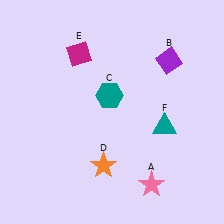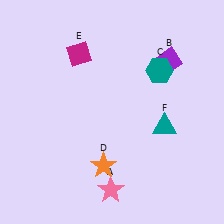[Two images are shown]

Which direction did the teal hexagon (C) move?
The teal hexagon (C) moved right.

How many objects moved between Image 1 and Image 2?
2 objects moved between the two images.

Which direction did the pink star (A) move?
The pink star (A) moved left.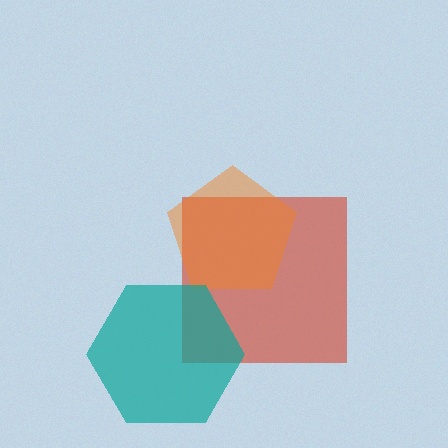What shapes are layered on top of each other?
The layered shapes are: a red square, an orange pentagon, a teal hexagon.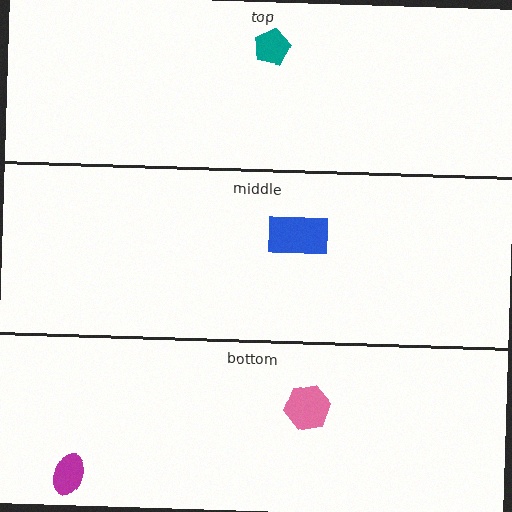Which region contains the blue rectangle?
The middle region.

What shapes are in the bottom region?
The magenta ellipse, the pink hexagon.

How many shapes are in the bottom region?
2.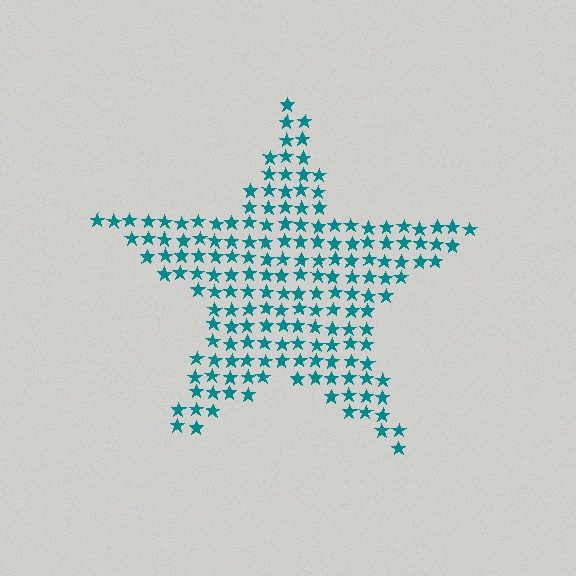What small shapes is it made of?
It is made of small stars.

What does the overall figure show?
The overall figure shows a star.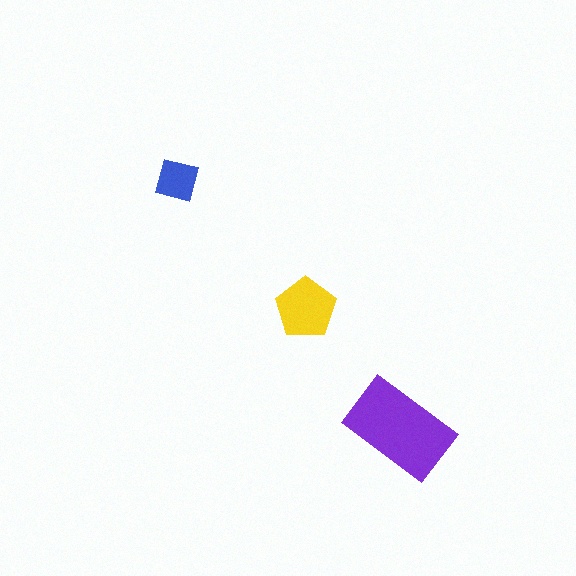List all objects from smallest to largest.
The blue square, the yellow pentagon, the purple rectangle.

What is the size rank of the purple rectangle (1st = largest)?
1st.